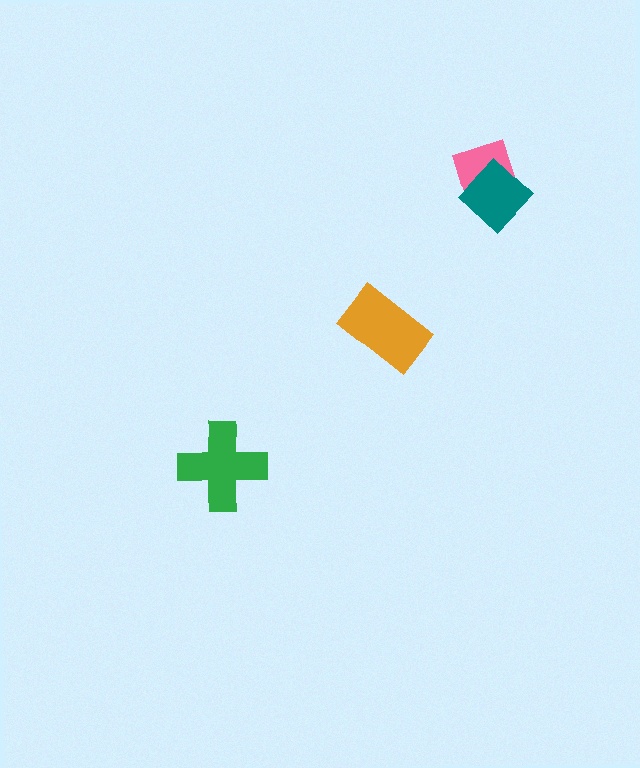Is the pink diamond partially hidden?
Yes, it is partially covered by another shape.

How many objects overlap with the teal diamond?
1 object overlaps with the teal diamond.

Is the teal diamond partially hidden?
No, no other shape covers it.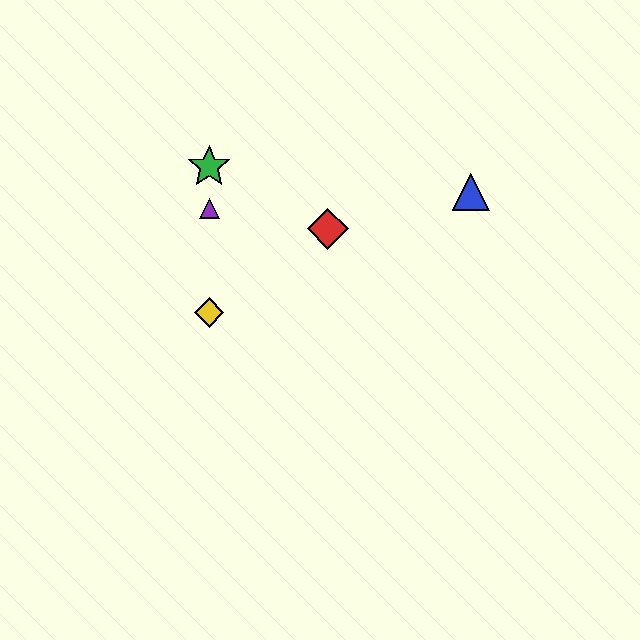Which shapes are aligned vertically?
The green star, the yellow diamond, the purple triangle are aligned vertically.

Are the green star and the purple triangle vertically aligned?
Yes, both are at x≈209.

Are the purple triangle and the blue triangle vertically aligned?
No, the purple triangle is at x≈209 and the blue triangle is at x≈471.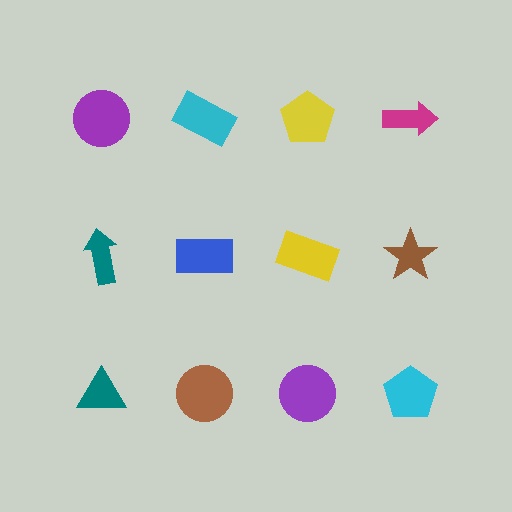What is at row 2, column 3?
A yellow rectangle.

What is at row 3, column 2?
A brown circle.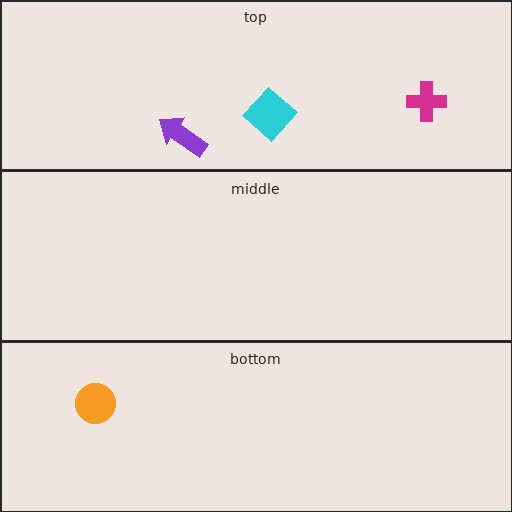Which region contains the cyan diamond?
The top region.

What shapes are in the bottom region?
The orange circle.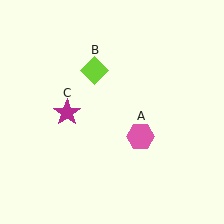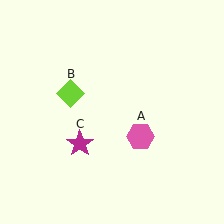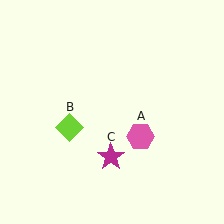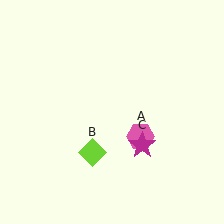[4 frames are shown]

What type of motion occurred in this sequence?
The lime diamond (object B), magenta star (object C) rotated counterclockwise around the center of the scene.